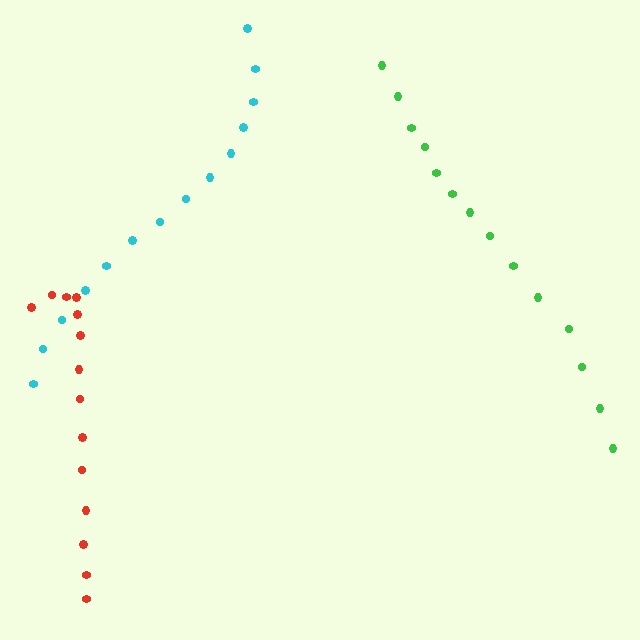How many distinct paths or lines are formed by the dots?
There are 3 distinct paths.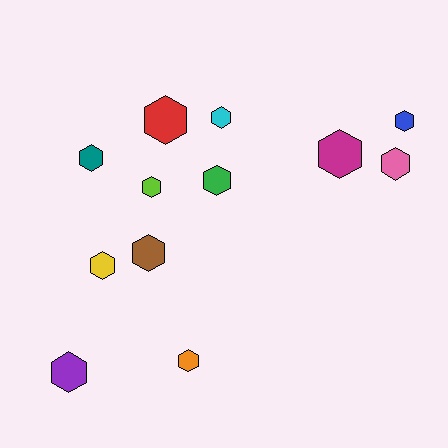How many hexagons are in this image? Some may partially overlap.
There are 12 hexagons.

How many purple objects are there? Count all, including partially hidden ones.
There is 1 purple object.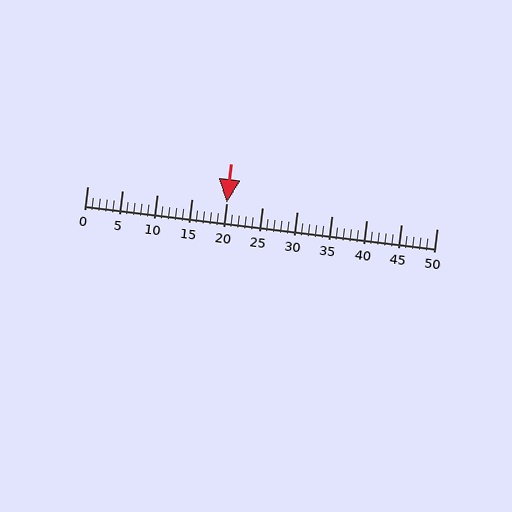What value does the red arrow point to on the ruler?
The red arrow points to approximately 20.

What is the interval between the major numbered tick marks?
The major tick marks are spaced 5 units apart.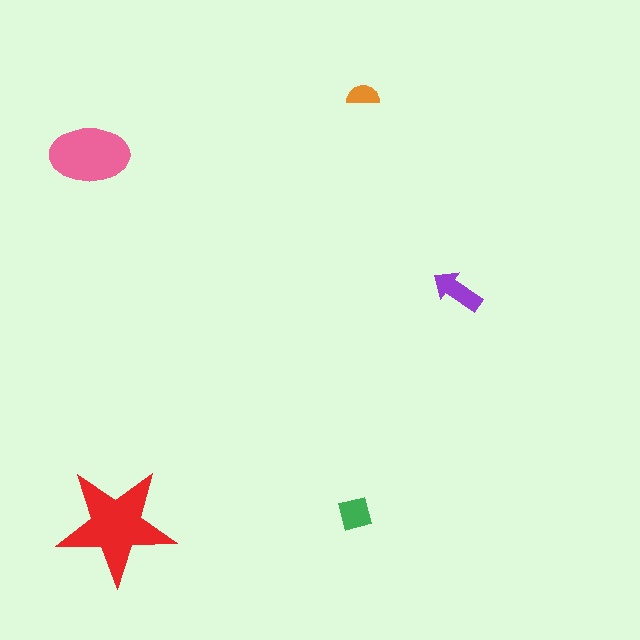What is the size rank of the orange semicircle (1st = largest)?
5th.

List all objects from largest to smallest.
The red star, the pink ellipse, the purple arrow, the green square, the orange semicircle.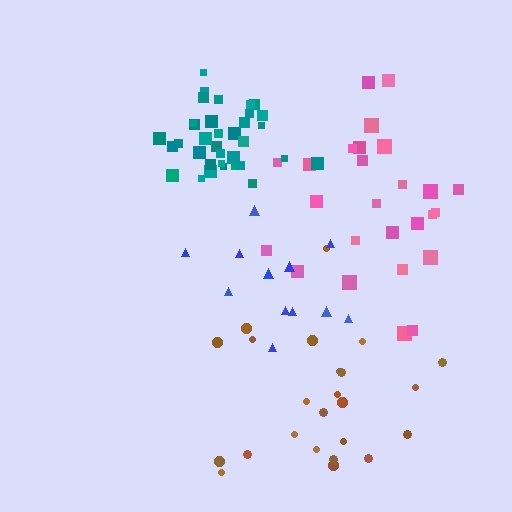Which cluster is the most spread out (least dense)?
Blue.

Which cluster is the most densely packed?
Teal.